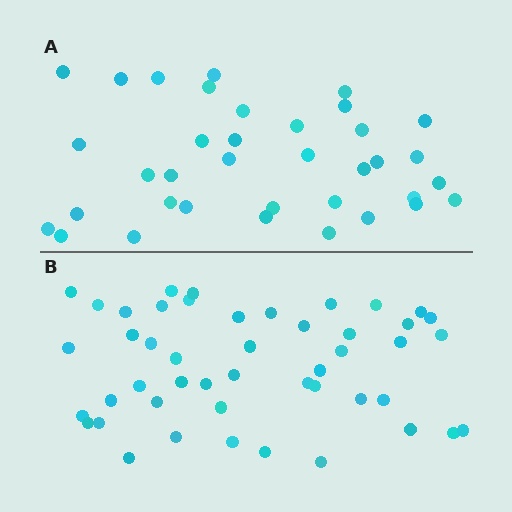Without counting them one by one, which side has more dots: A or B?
Region B (the bottom region) has more dots.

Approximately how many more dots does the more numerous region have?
Region B has roughly 12 or so more dots than region A.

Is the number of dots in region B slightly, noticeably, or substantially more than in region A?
Region B has noticeably more, but not dramatically so. The ratio is roughly 1.3 to 1.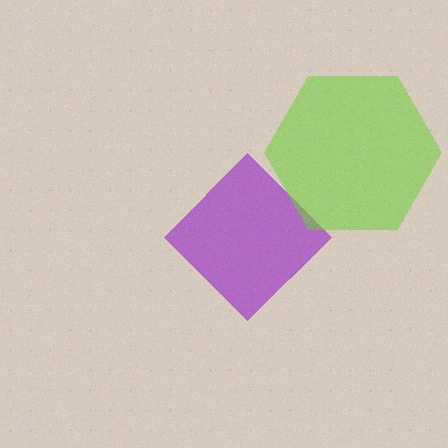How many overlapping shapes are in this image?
There are 2 overlapping shapes in the image.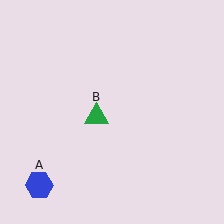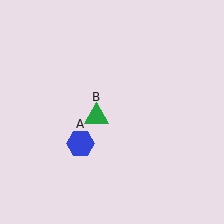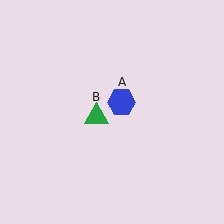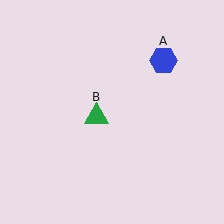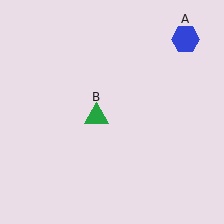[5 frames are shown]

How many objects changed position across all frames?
1 object changed position: blue hexagon (object A).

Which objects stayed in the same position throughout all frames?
Green triangle (object B) remained stationary.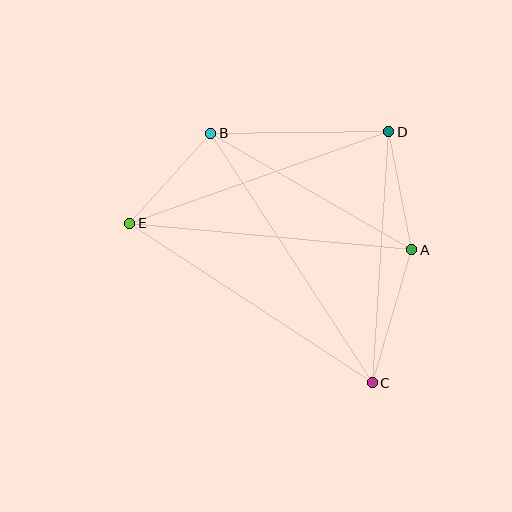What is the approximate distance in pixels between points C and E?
The distance between C and E is approximately 290 pixels.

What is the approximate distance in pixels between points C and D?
The distance between C and D is approximately 251 pixels.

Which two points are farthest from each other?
Points B and C are farthest from each other.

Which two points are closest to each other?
Points A and D are closest to each other.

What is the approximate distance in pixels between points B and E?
The distance between B and E is approximately 121 pixels.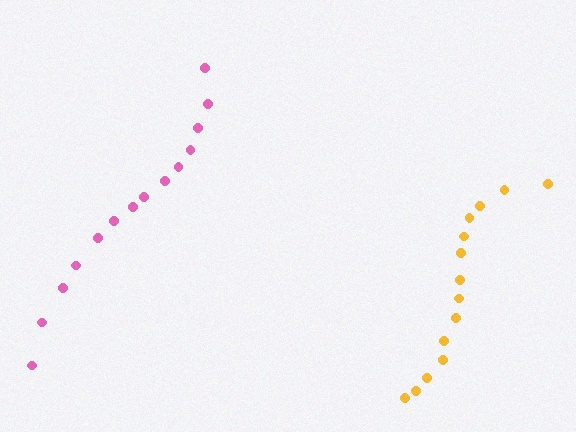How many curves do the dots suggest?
There are 2 distinct paths.